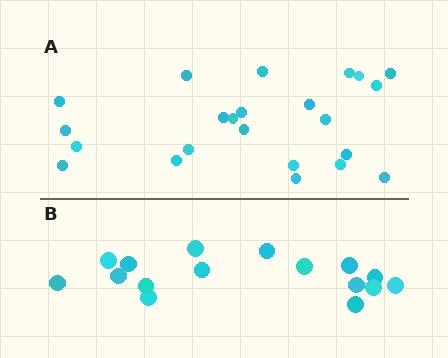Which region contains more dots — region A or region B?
Region A (the top region) has more dots.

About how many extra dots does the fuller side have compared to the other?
Region A has roughly 8 or so more dots than region B.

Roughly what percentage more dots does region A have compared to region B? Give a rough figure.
About 45% more.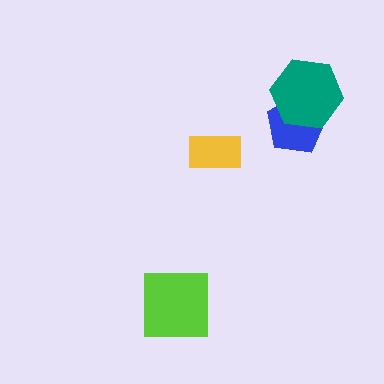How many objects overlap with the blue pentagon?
1 object overlaps with the blue pentagon.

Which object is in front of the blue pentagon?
The teal hexagon is in front of the blue pentagon.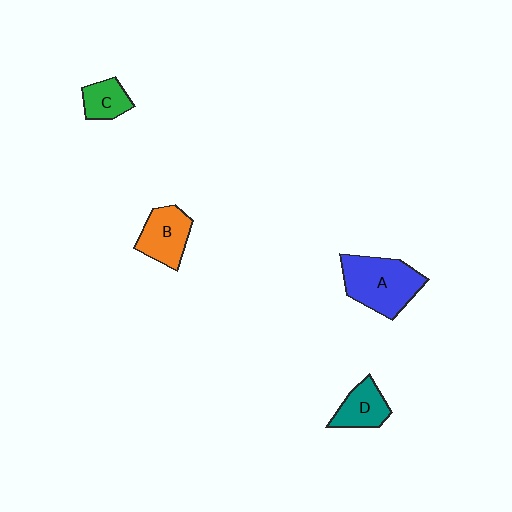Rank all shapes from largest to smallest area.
From largest to smallest: A (blue), B (orange), D (teal), C (green).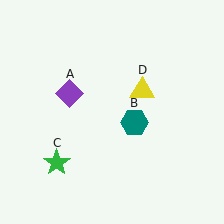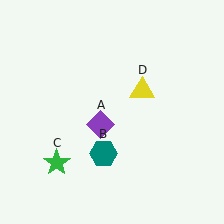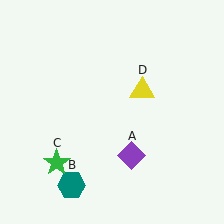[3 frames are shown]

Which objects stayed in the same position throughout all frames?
Green star (object C) and yellow triangle (object D) remained stationary.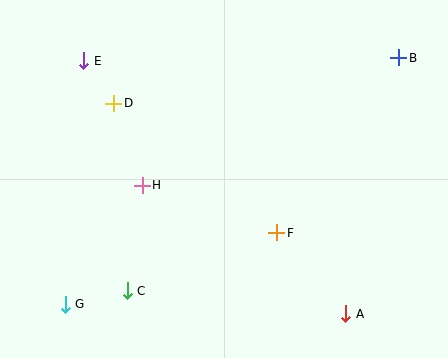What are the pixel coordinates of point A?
Point A is at (346, 314).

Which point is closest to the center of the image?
Point F at (277, 233) is closest to the center.